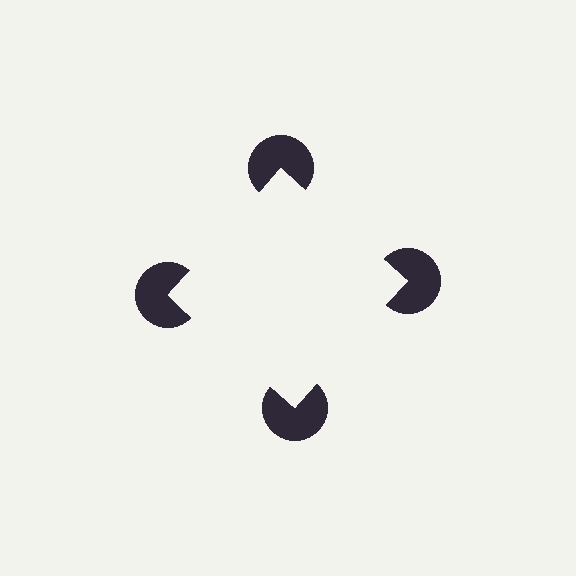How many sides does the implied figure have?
4 sides.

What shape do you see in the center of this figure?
An illusory square — its edges are inferred from the aligned wedge cuts in the pac-man discs, not physically drawn.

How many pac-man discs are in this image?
There are 4 — one at each vertex of the illusory square.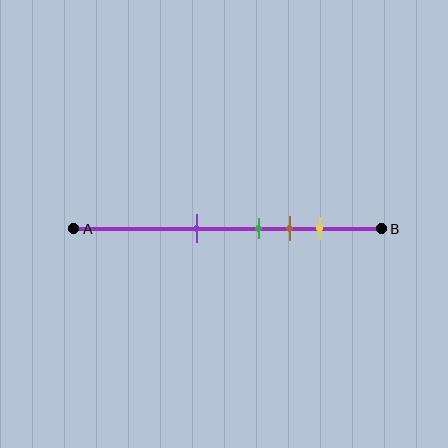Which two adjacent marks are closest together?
The green and brown marks are the closest adjacent pair.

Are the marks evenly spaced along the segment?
No, the marks are not evenly spaced.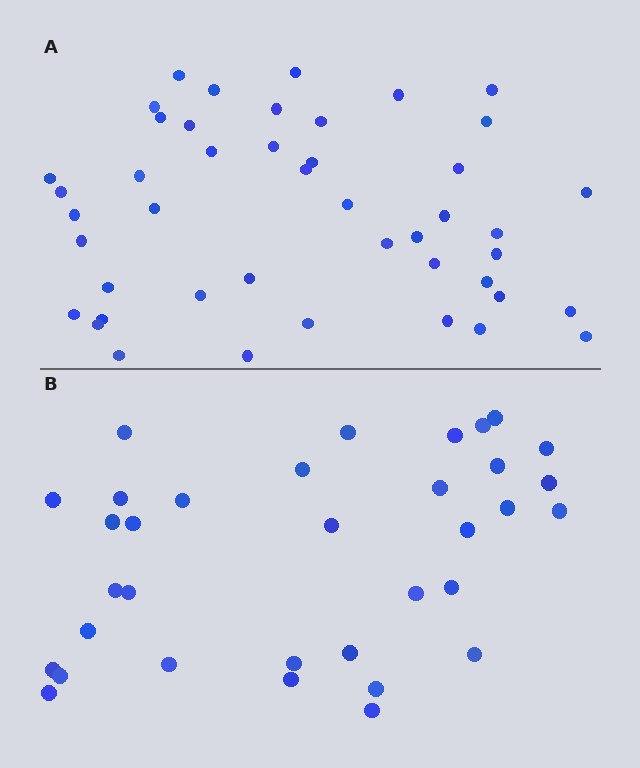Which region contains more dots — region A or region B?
Region A (the top region) has more dots.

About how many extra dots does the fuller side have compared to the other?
Region A has roughly 12 or so more dots than region B.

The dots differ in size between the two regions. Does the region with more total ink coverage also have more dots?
No. Region B has more total ink coverage because its dots are larger, but region A actually contains more individual dots. Total area can be misleading — the number of items is what matters here.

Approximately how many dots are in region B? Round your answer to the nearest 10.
About 30 dots. (The exact count is 34, which rounds to 30.)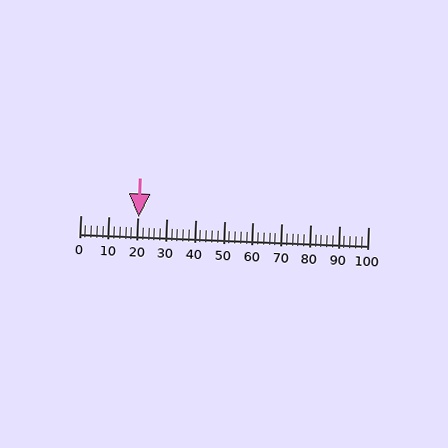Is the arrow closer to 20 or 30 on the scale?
The arrow is closer to 20.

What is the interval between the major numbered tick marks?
The major tick marks are spaced 10 units apart.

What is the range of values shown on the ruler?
The ruler shows values from 0 to 100.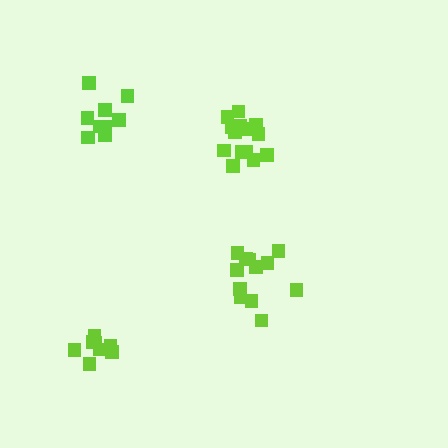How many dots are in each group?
Group 1: 12 dots, Group 2: 8 dots, Group 3: 9 dots, Group 4: 14 dots (43 total).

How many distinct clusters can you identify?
There are 4 distinct clusters.